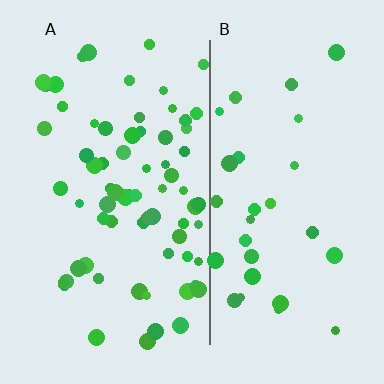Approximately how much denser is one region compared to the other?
Approximately 2.3× — region A over region B.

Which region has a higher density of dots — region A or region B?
A (the left).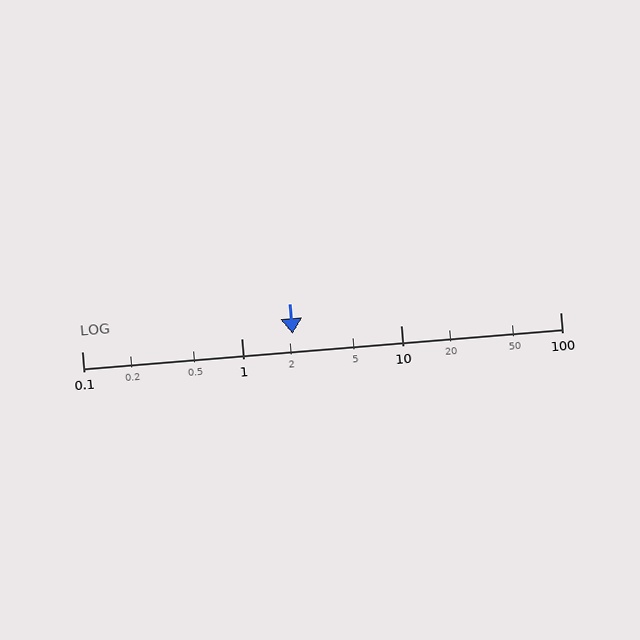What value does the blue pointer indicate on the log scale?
The pointer indicates approximately 2.1.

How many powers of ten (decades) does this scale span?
The scale spans 3 decades, from 0.1 to 100.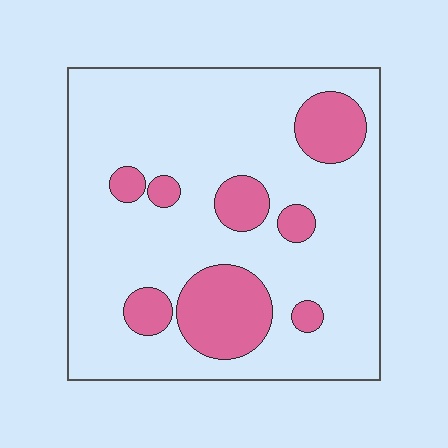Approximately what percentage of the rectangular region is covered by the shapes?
Approximately 20%.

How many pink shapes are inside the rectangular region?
8.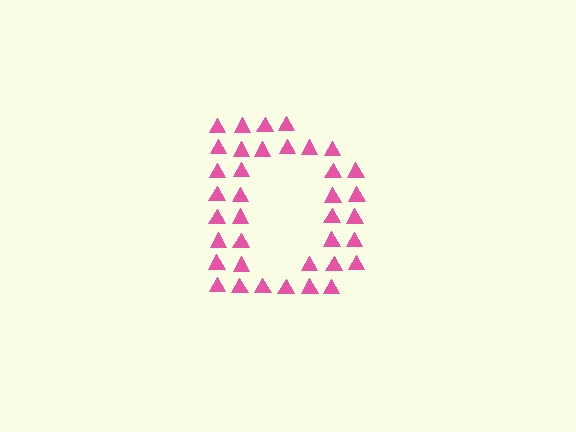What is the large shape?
The large shape is the letter D.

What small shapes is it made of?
It is made of small triangles.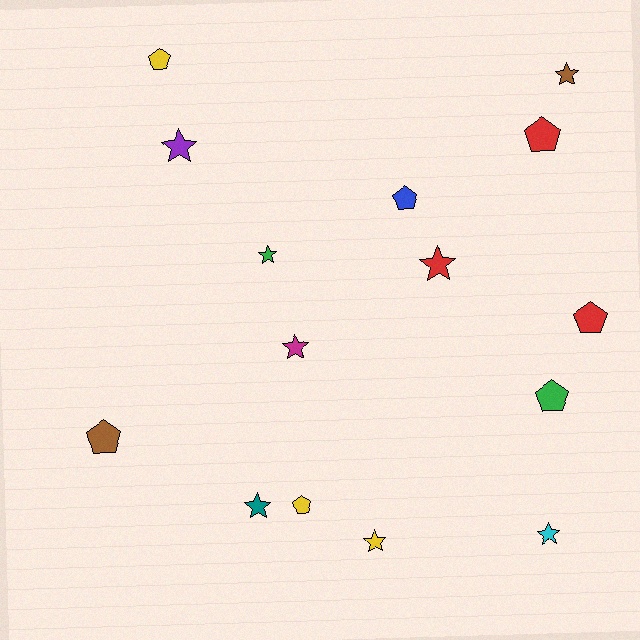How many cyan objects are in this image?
There is 1 cyan object.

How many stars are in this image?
There are 8 stars.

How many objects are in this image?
There are 15 objects.